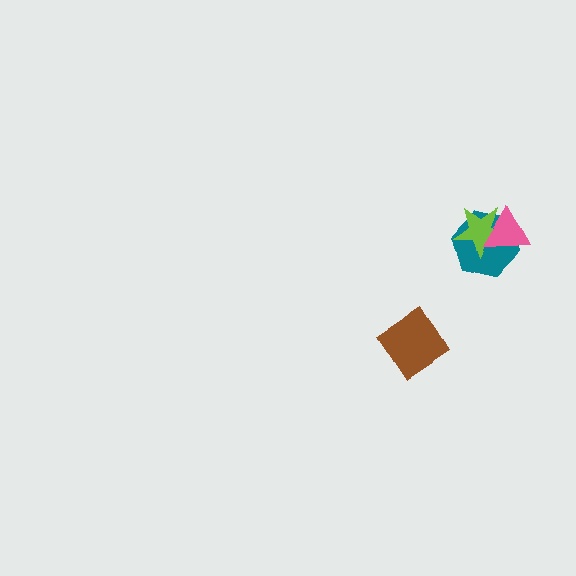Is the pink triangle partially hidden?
No, no other shape covers it.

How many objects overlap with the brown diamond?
0 objects overlap with the brown diamond.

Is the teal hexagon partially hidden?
Yes, it is partially covered by another shape.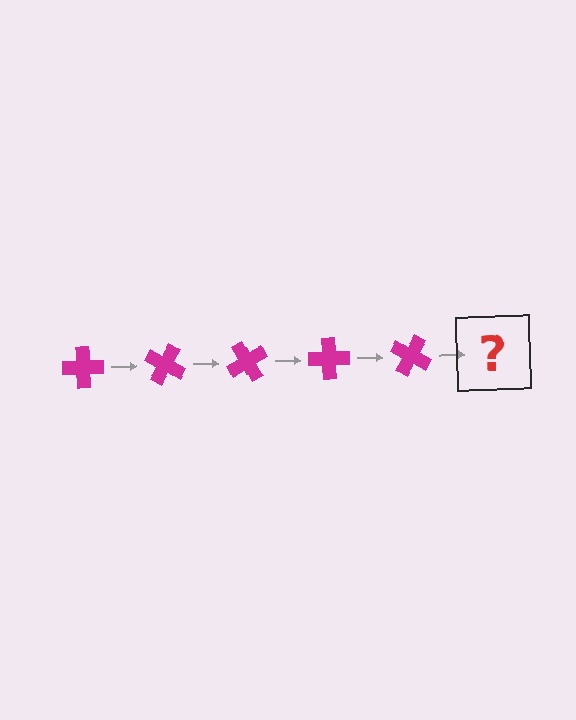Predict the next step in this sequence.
The next step is a magenta cross rotated 150 degrees.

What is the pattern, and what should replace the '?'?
The pattern is that the cross rotates 30 degrees each step. The '?' should be a magenta cross rotated 150 degrees.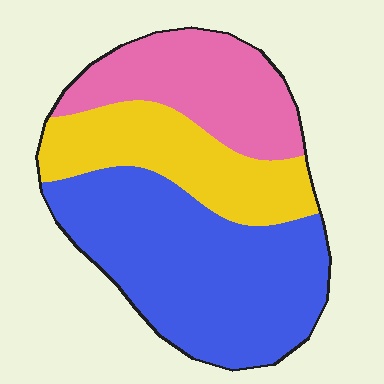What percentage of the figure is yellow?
Yellow covers about 25% of the figure.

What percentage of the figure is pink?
Pink covers 26% of the figure.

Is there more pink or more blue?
Blue.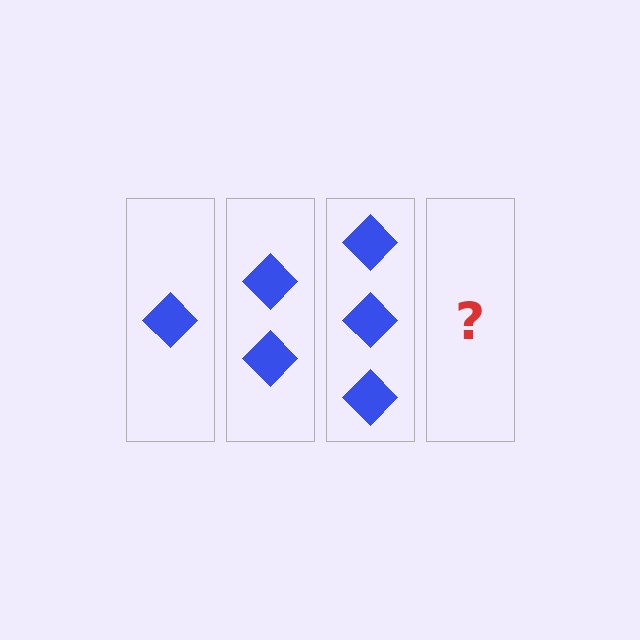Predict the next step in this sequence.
The next step is 4 diamonds.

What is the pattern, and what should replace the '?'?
The pattern is that each step adds one more diamond. The '?' should be 4 diamonds.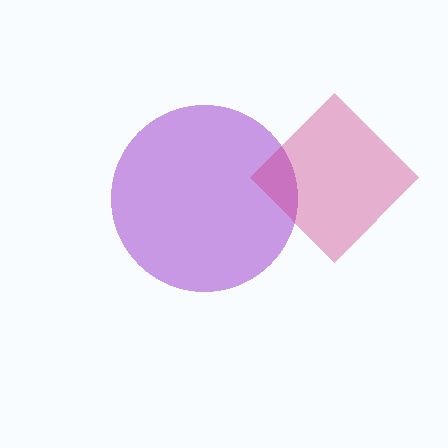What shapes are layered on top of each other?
The layered shapes are: a purple circle, a magenta diamond.